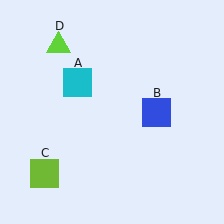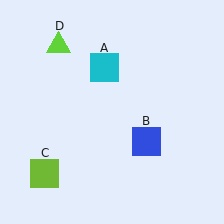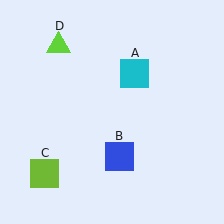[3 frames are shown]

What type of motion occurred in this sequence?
The cyan square (object A), blue square (object B) rotated clockwise around the center of the scene.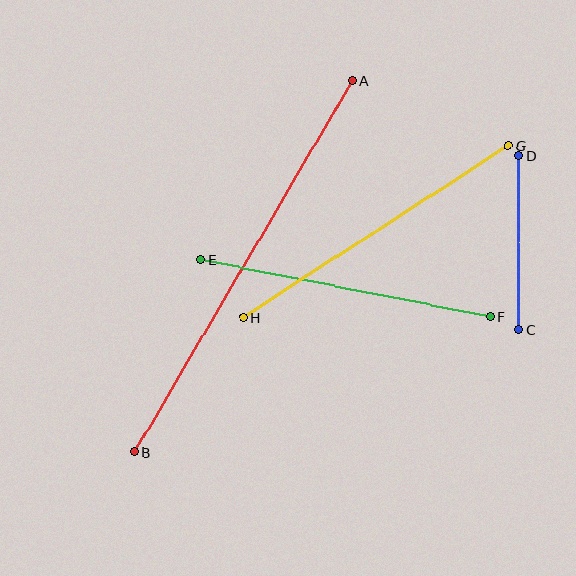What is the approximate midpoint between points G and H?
The midpoint is at approximately (376, 232) pixels.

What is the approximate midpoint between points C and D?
The midpoint is at approximately (519, 243) pixels.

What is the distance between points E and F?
The distance is approximately 295 pixels.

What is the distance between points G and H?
The distance is approximately 316 pixels.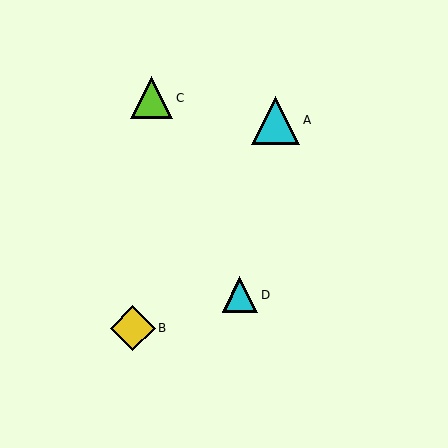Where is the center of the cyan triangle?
The center of the cyan triangle is at (275, 120).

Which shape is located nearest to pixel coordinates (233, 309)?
The cyan triangle (labeled D) at (240, 295) is nearest to that location.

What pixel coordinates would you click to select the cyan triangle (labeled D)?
Click at (240, 295) to select the cyan triangle D.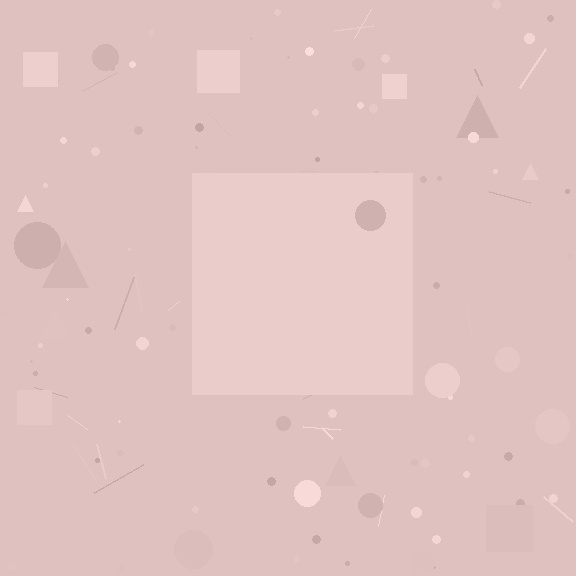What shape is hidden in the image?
A square is hidden in the image.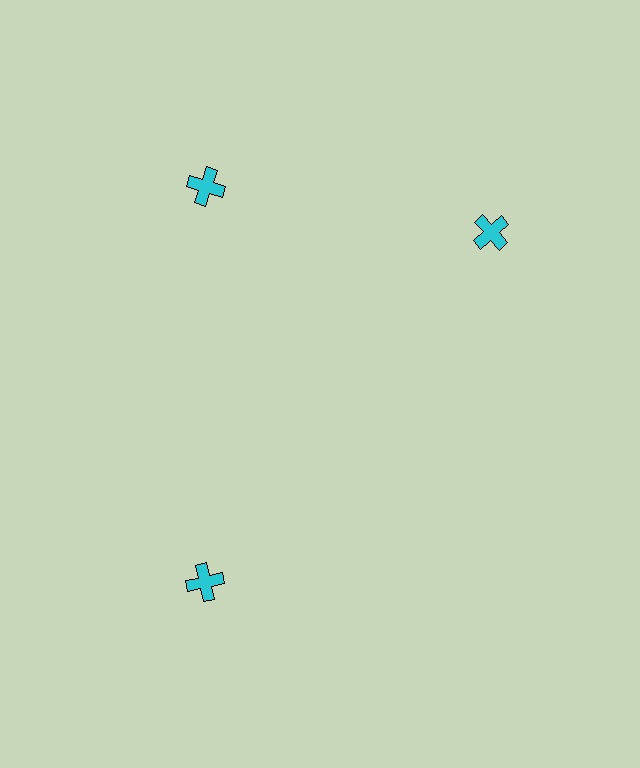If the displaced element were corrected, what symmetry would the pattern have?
It would have 3-fold rotational symmetry — the pattern would map onto itself every 120 degrees.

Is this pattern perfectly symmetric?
No. The 3 cyan crosses are arranged in a ring, but one element near the 3 o'clock position is rotated out of alignment along the ring, breaking the 3-fold rotational symmetry.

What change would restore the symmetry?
The symmetry would be restored by rotating it back into even spacing with its neighbors so that all 3 crosses sit at equal angles and equal distance from the center.